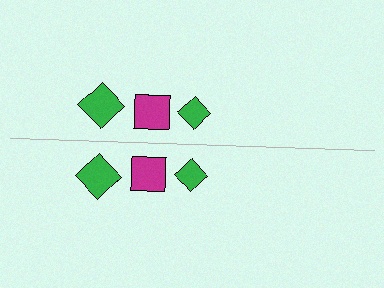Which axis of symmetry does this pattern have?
The pattern has a horizontal axis of symmetry running through the center of the image.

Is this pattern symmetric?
Yes, this pattern has bilateral (reflection) symmetry.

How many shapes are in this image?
There are 6 shapes in this image.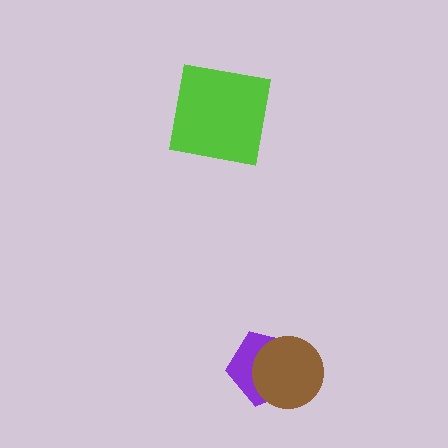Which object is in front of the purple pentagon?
The brown circle is in front of the purple pentagon.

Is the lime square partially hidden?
No, no other shape covers it.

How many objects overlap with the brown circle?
1 object overlaps with the brown circle.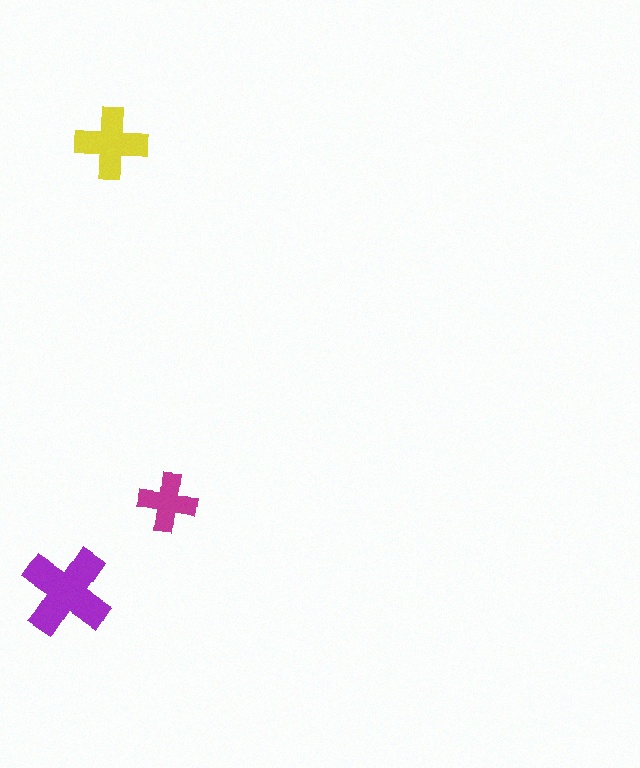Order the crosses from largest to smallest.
the purple one, the yellow one, the magenta one.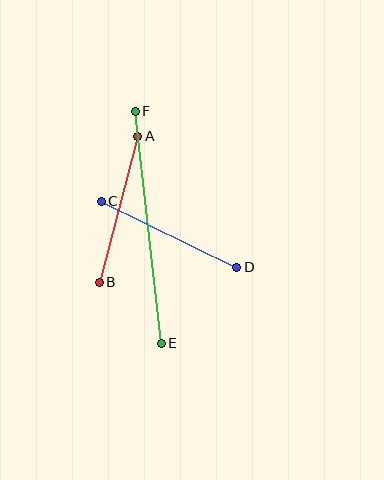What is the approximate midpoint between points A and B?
The midpoint is at approximately (118, 209) pixels.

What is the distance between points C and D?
The distance is approximately 151 pixels.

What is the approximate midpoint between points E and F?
The midpoint is at approximately (148, 227) pixels.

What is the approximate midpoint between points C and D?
The midpoint is at approximately (169, 234) pixels.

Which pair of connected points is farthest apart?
Points E and F are farthest apart.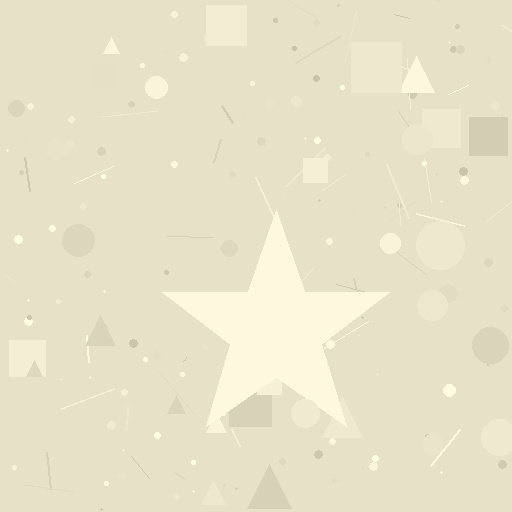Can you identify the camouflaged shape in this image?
The camouflaged shape is a star.